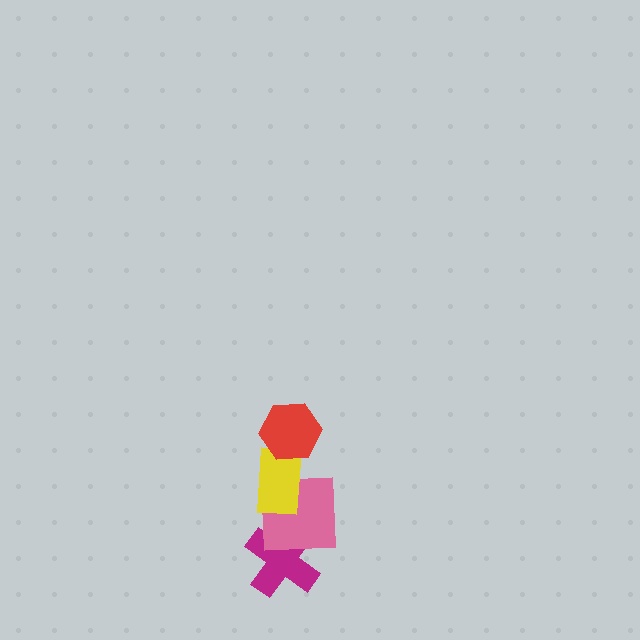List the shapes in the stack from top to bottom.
From top to bottom: the red hexagon, the yellow rectangle, the pink square, the magenta cross.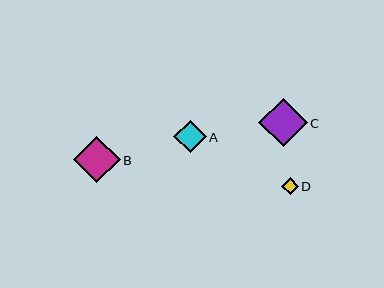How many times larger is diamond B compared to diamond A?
Diamond B is approximately 1.4 times the size of diamond A.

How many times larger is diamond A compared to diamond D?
Diamond A is approximately 2.0 times the size of diamond D.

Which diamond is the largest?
Diamond C is the largest with a size of approximately 48 pixels.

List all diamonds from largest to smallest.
From largest to smallest: C, B, A, D.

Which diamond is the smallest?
Diamond D is the smallest with a size of approximately 16 pixels.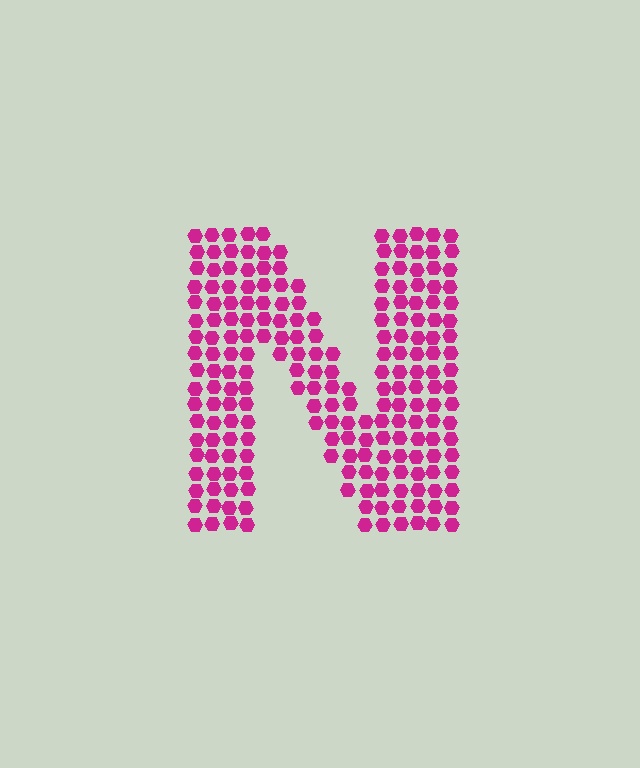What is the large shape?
The large shape is the letter N.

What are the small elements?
The small elements are hexagons.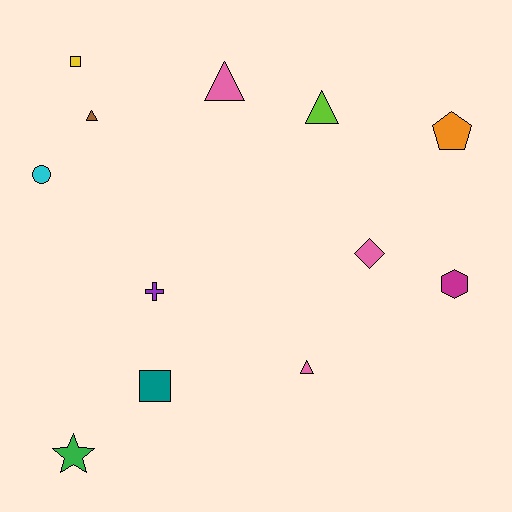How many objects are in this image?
There are 12 objects.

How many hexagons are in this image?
There is 1 hexagon.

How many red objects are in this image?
There are no red objects.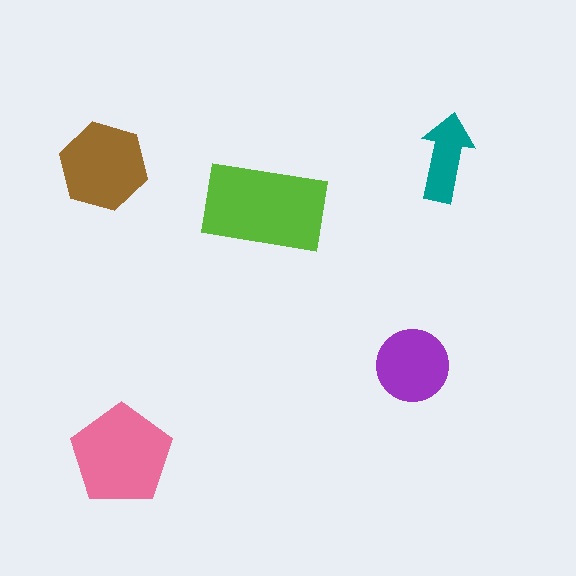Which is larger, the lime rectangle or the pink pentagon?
The lime rectangle.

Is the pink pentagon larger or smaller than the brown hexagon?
Larger.